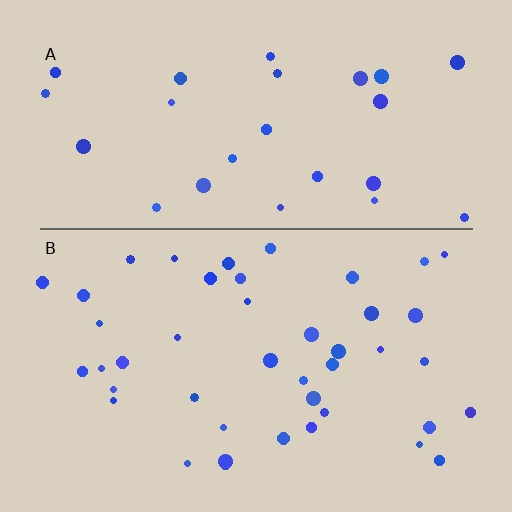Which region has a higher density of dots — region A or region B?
B (the bottom).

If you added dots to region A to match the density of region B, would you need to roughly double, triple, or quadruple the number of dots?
Approximately double.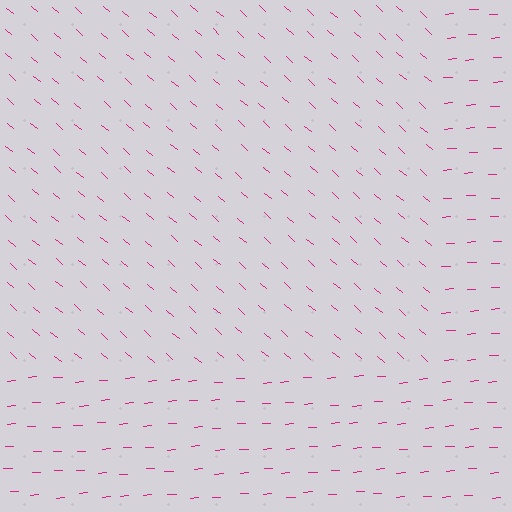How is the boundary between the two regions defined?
The boundary is defined purely by a change in line orientation (approximately 45 degrees difference). All lines are the same color and thickness.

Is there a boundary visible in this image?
Yes, there is a texture boundary formed by a change in line orientation.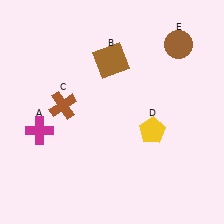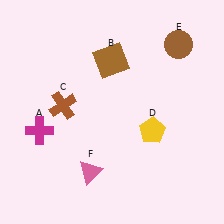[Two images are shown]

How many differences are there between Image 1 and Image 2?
There is 1 difference between the two images.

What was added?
A pink triangle (F) was added in Image 2.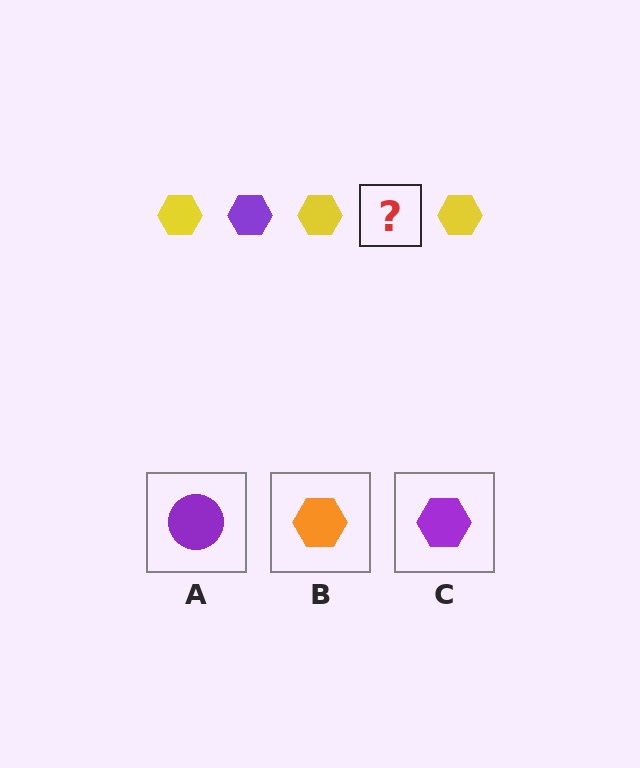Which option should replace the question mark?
Option C.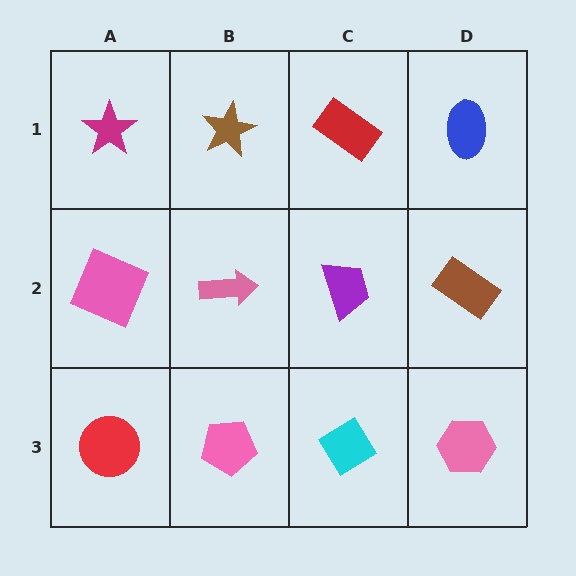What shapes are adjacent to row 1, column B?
A pink arrow (row 2, column B), a magenta star (row 1, column A), a red rectangle (row 1, column C).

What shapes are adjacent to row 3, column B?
A pink arrow (row 2, column B), a red circle (row 3, column A), a cyan diamond (row 3, column C).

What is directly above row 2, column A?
A magenta star.